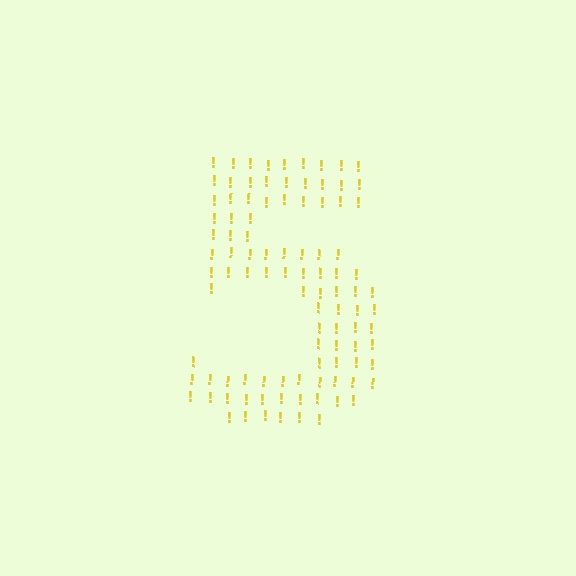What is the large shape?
The large shape is the digit 5.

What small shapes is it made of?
It is made of small exclamation marks.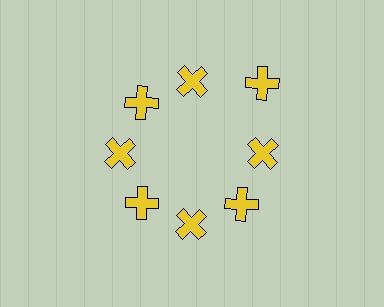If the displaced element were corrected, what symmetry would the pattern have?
It would have 8-fold rotational symmetry — the pattern would map onto itself every 45 degrees.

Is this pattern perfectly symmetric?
No. The 8 yellow crosses are arranged in a ring, but one element near the 2 o'clock position is pushed outward from the center, breaking the 8-fold rotational symmetry.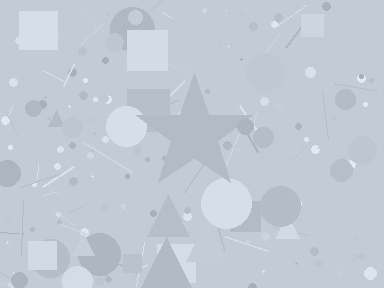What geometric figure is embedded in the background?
A star is embedded in the background.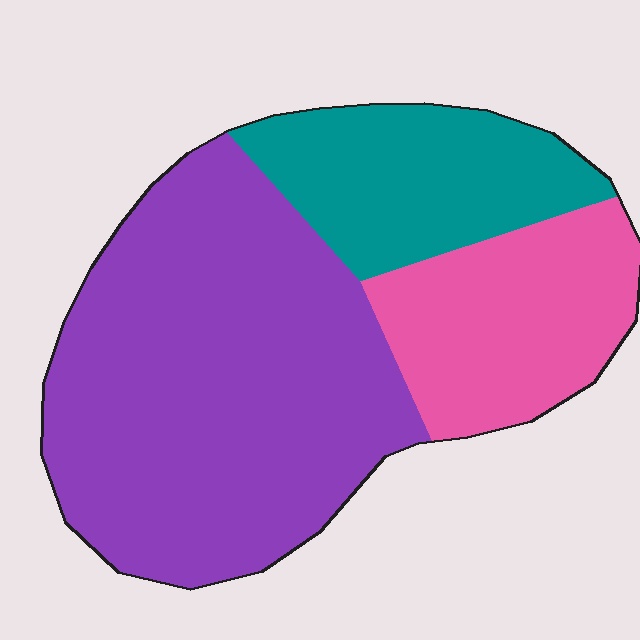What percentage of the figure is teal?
Teal takes up less than a quarter of the figure.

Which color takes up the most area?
Purple, at roughly 55%.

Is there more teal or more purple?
Purple.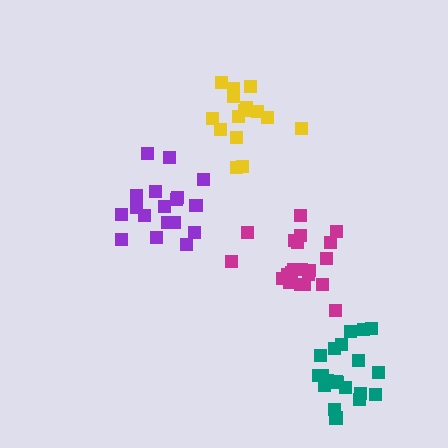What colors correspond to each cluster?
The clusters are colored: magenta, purple, teal, yellow.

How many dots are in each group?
Group 1: 21 dots, Group 2: 18 dots, Group 3: 20 dots, Group 4: 15 dots (74 total).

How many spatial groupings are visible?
There are 4 spatial groupings.